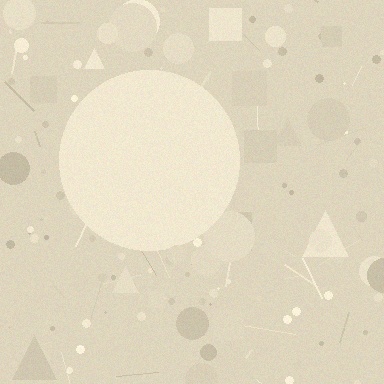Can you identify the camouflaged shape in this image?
The camouflaged shape is a circle.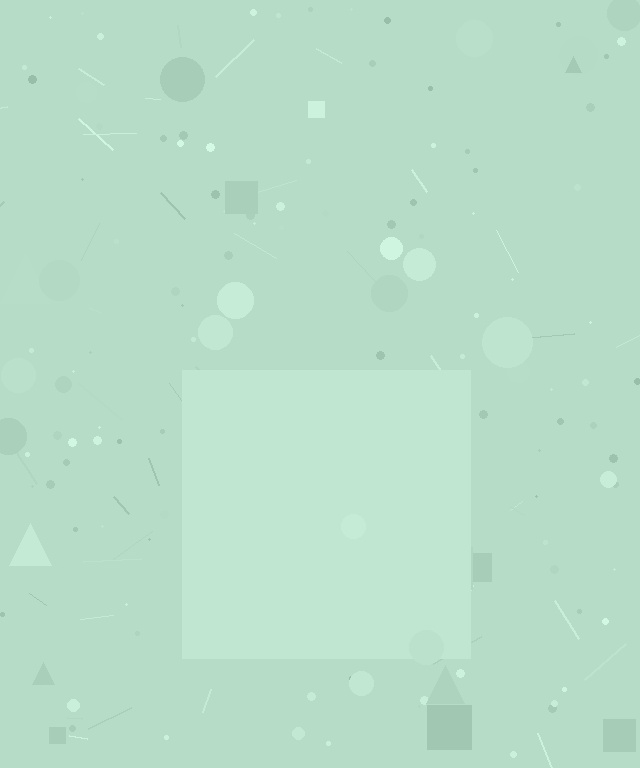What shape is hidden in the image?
A square is hidden in the image.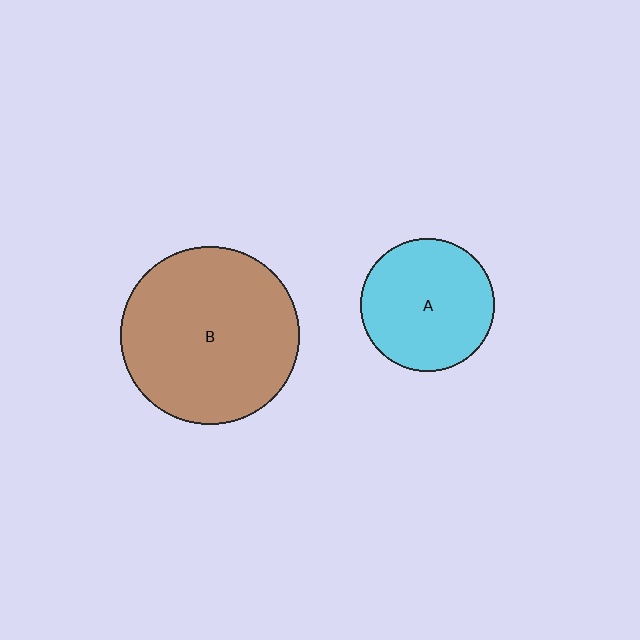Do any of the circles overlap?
No, none of the circles overlap.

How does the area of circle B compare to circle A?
Approximately 1.8 times.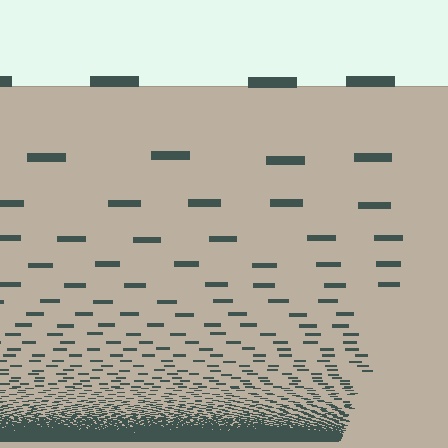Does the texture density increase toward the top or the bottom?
Density increases toward the bottom.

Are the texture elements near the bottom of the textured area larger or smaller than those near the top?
Smaller. The gradient is inverted — elements near the bottom are smaller and denser.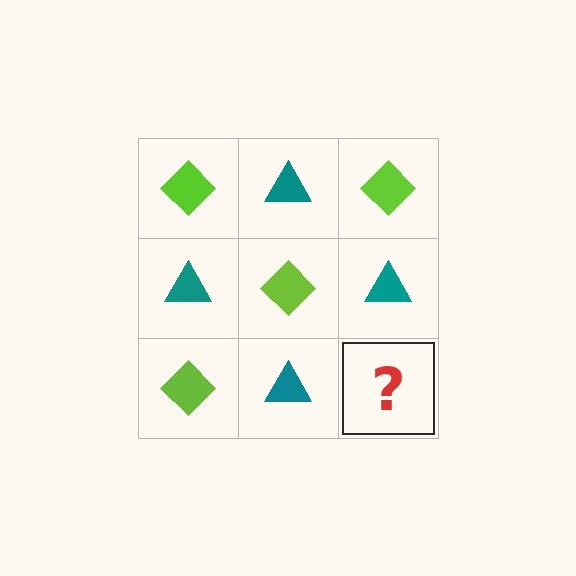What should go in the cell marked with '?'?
The missing cell should contain a lime diamond.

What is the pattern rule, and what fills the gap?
The rule is that it alternates lime diamond and teal triangle in a checkerboard pattern. The gap should be filled with a lime diamond.